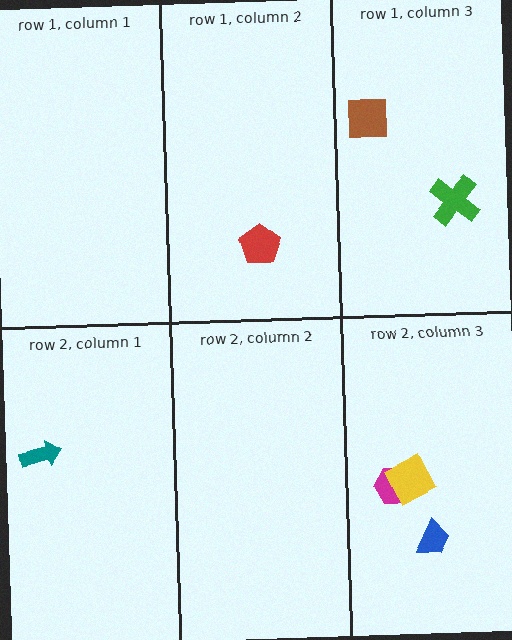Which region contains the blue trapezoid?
The row 2, column 3 region.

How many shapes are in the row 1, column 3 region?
2.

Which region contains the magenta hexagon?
The row 2, column 3 region.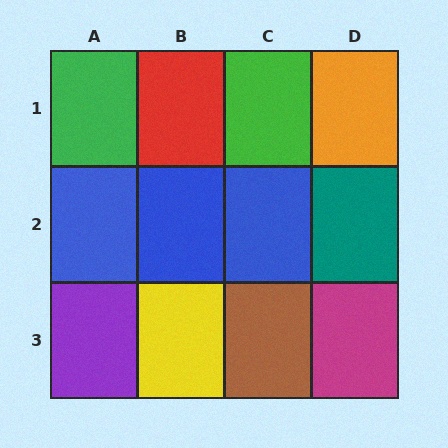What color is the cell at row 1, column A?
Green.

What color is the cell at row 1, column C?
Green.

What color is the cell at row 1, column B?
Red.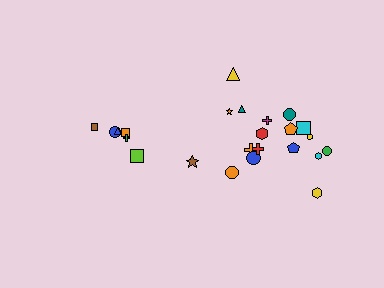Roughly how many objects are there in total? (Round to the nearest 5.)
Roughly 25 objects in total.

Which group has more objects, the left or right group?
The right group.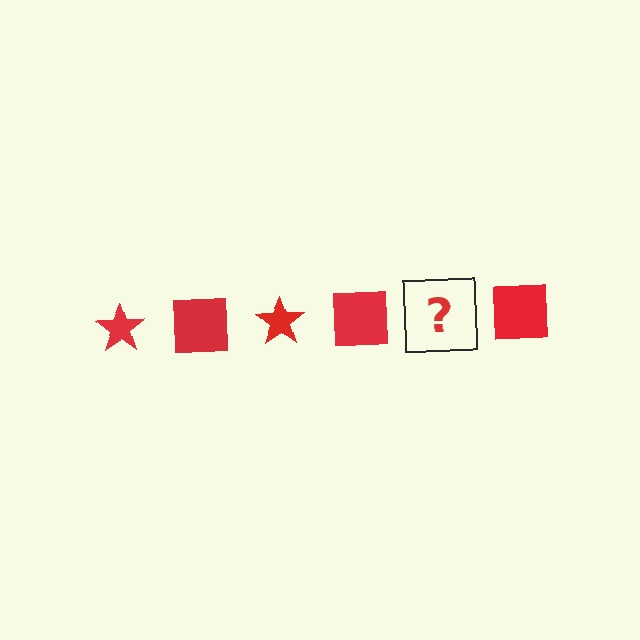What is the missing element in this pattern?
The missing element is a red star.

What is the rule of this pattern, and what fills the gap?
The rule is that the pattern cycles through star, square shapes in red. The gap should be filled with a red star.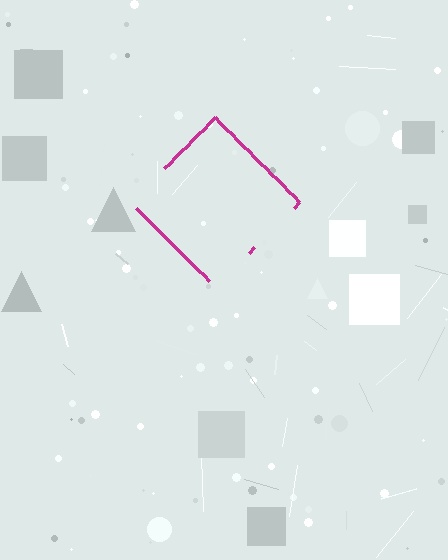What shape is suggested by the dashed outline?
The dashed outline suggests a diamond.